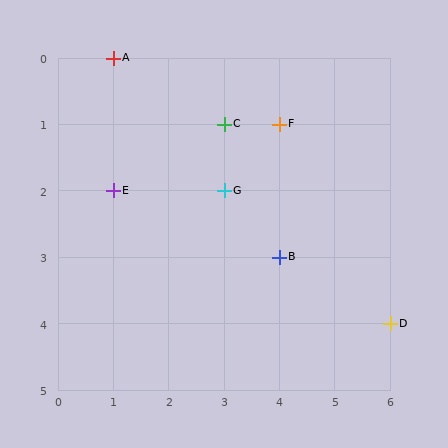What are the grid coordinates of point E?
Point E is at grid coordinates (1, 2).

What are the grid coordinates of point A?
Point A is at grid coordinates (1, 0).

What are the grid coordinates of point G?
Point G is at grid coordinates (3, 2).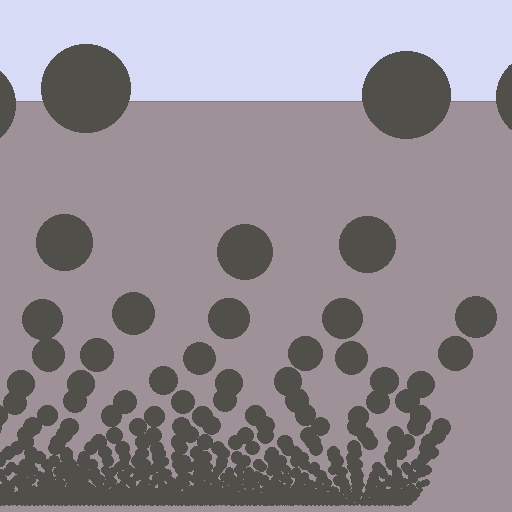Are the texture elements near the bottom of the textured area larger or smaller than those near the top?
Smaller. The gradient is inverted — elements near the bottom are smaller and denser.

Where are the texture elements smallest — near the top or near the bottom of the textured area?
Near the bottom.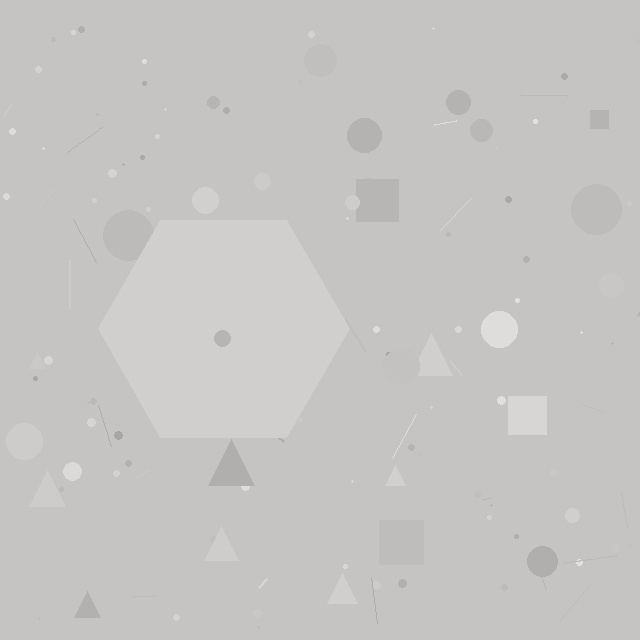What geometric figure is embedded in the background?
A hexagon is embedded in the background.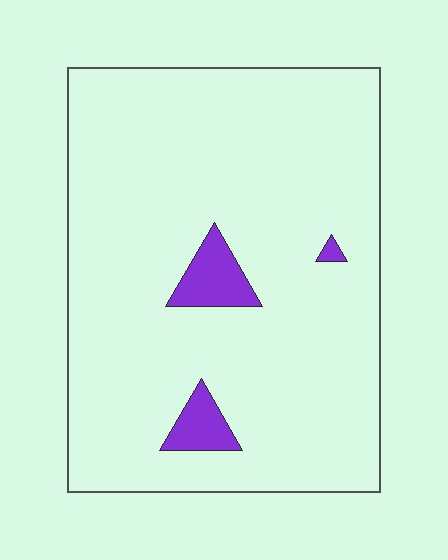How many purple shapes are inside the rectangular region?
3.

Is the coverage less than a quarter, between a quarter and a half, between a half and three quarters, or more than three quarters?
Less than a quarter.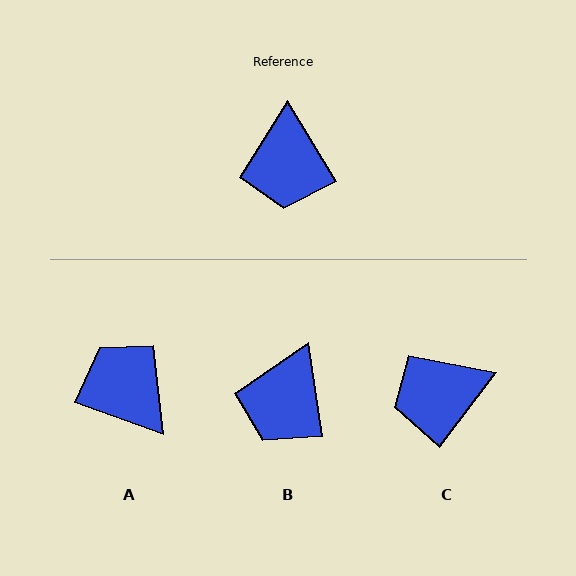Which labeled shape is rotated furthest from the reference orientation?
A, about 142 degrees away.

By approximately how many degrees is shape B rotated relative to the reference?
Approximately 24 degrees clockwise.